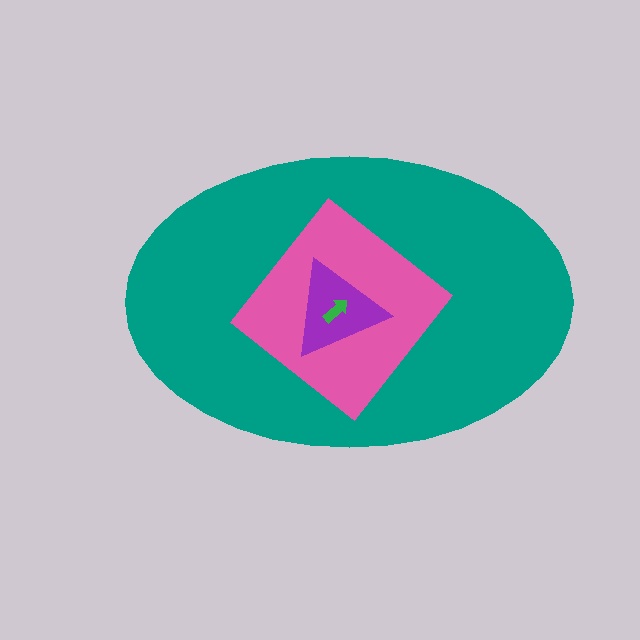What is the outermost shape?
The teal ellipse.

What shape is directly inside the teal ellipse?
The pink diamond.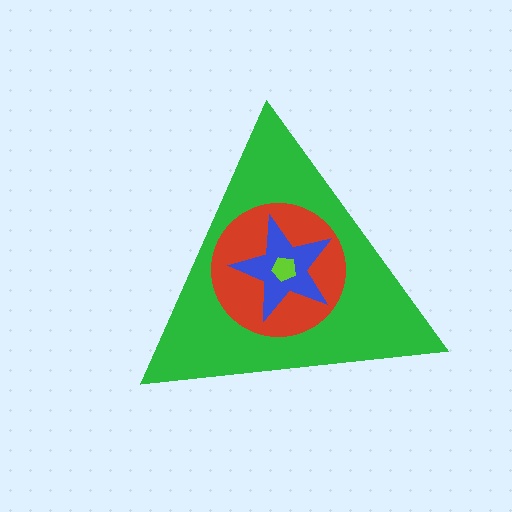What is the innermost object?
The lime pentagon.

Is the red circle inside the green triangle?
Yes.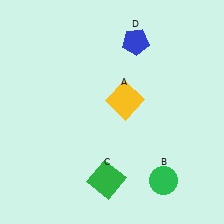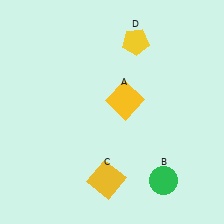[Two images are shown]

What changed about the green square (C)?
In Image 1, C is green. In Image 2, it changed to yellow.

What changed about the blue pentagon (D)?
In Image 1, D is blue. In Image 2, it changed to yellow.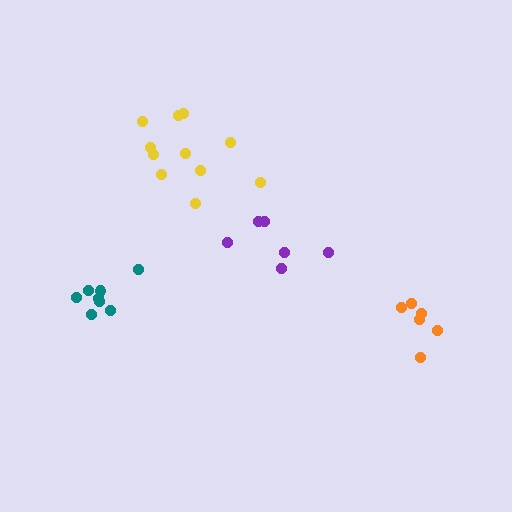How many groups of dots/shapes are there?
There are 4 groups.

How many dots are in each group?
Group 1: 6 dots, Group 2: 6 dots, Group 3: 11 dots, Group 4: 8 dots (31 total).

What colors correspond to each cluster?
The clusters are colored: orange, purple, yellow, teal.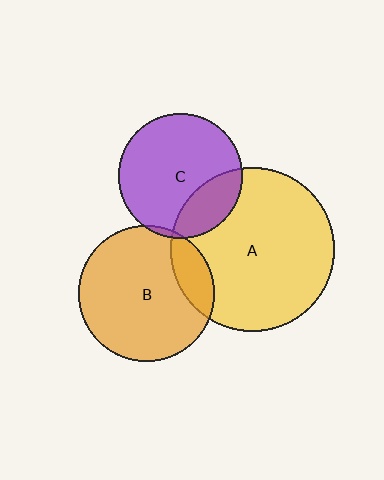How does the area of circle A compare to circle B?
Approximately 1.4 times.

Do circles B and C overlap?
Yes.